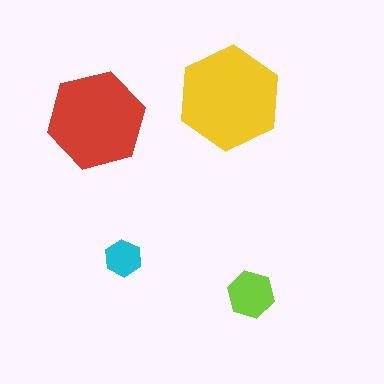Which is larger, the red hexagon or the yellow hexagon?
The yellow one.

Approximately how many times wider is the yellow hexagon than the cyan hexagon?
About 3 times wider.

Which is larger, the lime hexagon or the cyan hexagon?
The lime one.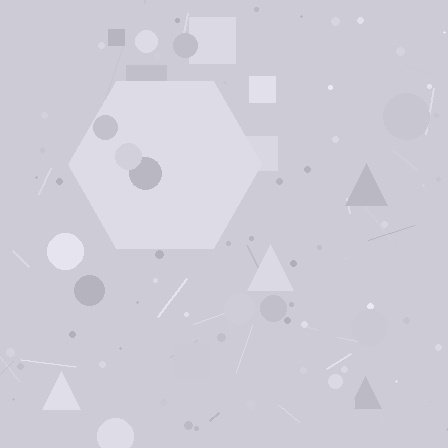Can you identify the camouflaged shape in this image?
The camouflaged shape is a hexagon.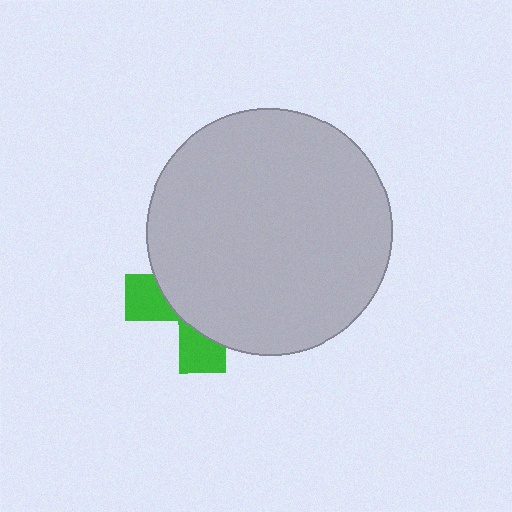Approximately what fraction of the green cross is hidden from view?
Roughly 70% of the green cross is hidden behind the light gray circle.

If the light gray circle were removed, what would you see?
You would see the complete green cross.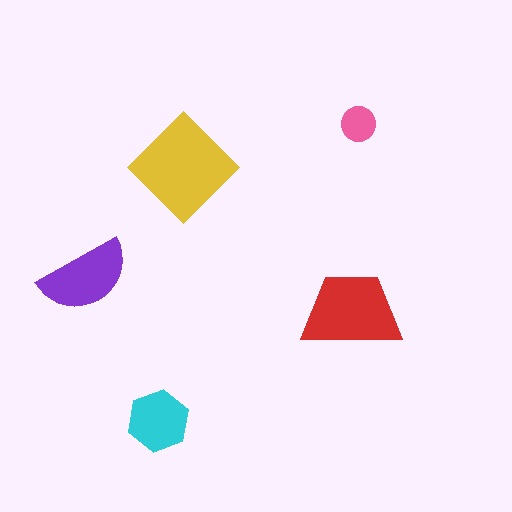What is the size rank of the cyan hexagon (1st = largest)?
4th.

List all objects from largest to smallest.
The yellow diamond, the red trapezoid, the purple semicircle, the cyan hexagon, the pink circle.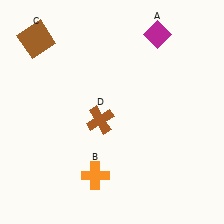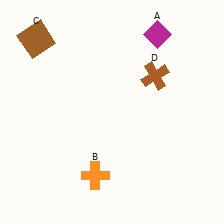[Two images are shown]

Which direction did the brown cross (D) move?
The brown cross (D) moved right.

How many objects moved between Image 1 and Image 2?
1 object moved between the two images.